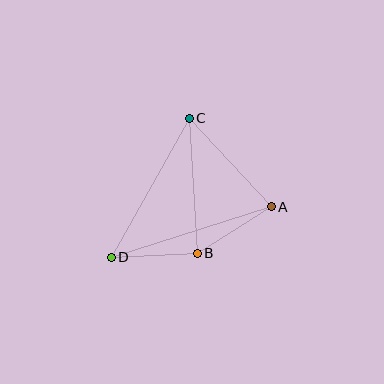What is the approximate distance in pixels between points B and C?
The distance between B and C is approximately 135 pixels.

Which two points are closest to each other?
Points B and D are closest to each other.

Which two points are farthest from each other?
Points A and D are farthest from each other.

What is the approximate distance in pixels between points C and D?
The distance between C and D is approximately 159 pixels.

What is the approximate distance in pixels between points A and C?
The distance between A and C is approximately 121 pixels.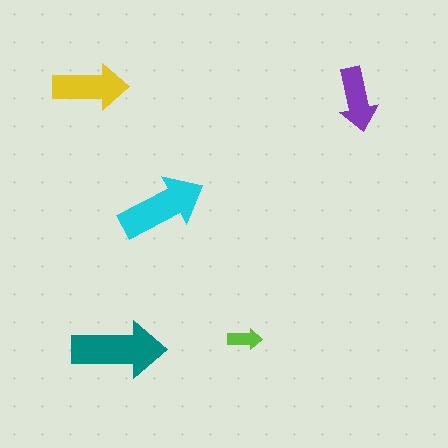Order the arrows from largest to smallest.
the teal one, the cyan one, the yellow one, the purple one, the lime one.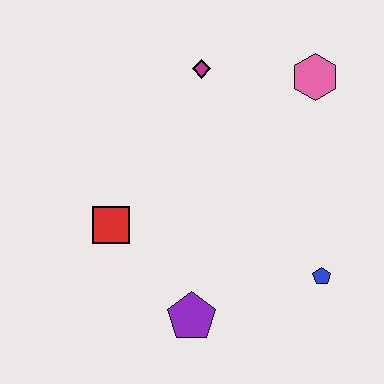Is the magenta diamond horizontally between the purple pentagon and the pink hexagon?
Yes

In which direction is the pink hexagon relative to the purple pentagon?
The pink hexagon is above the purple pentagon.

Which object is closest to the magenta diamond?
The pink hexagon is closest to the magenta diamond.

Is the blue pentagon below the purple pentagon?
No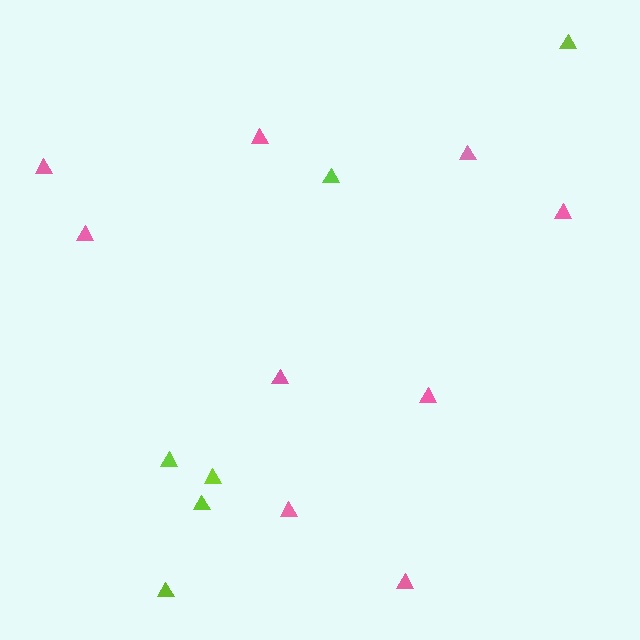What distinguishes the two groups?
There are 2 groups: one group of pink triangles (9) and one group of lime triangles (6).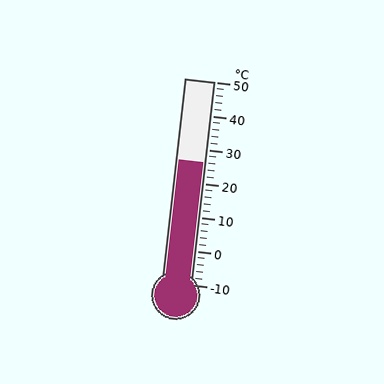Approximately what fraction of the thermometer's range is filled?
The thermometer is filled to approximately 60% of its range.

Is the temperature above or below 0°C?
The temperature is above 0°C.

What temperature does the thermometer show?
The thermometer shows approximately 26°C.